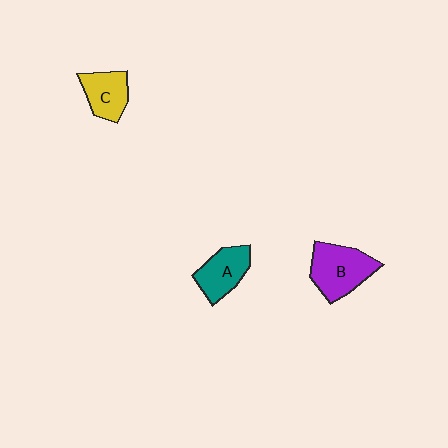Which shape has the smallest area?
Shape C (yellow).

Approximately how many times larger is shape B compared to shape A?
Approximately 1.3 times.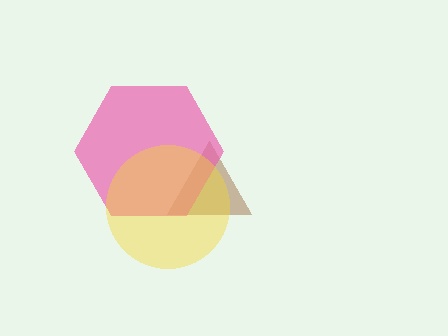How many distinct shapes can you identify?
There are 3 distinct shapes: a brown triangle, a pink hexagon, a yellow circle.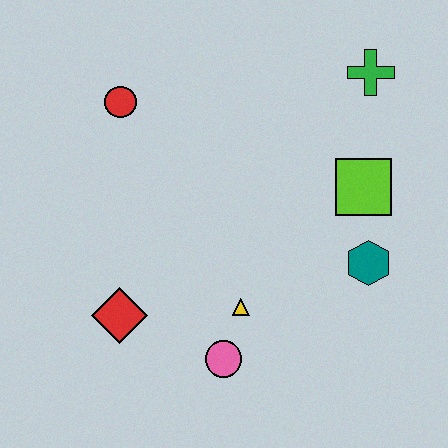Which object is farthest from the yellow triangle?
The green cross is farthest from the yellow triangle.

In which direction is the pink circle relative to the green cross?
The pink circle is below the green cross.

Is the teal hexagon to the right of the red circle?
Yes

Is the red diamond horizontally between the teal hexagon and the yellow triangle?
No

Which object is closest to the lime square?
The teal hexagon is closest to the lime square.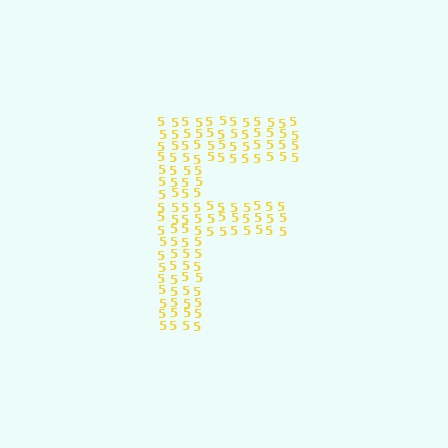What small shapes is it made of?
It is made of small digit 5's.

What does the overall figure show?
The overall figure shows the letter F.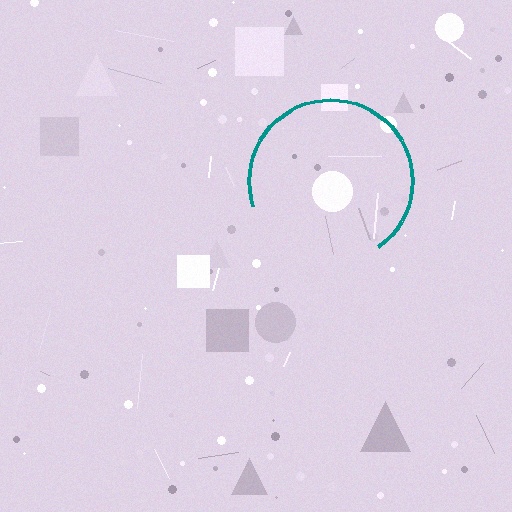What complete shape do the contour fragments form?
The contour fragments form a circle.